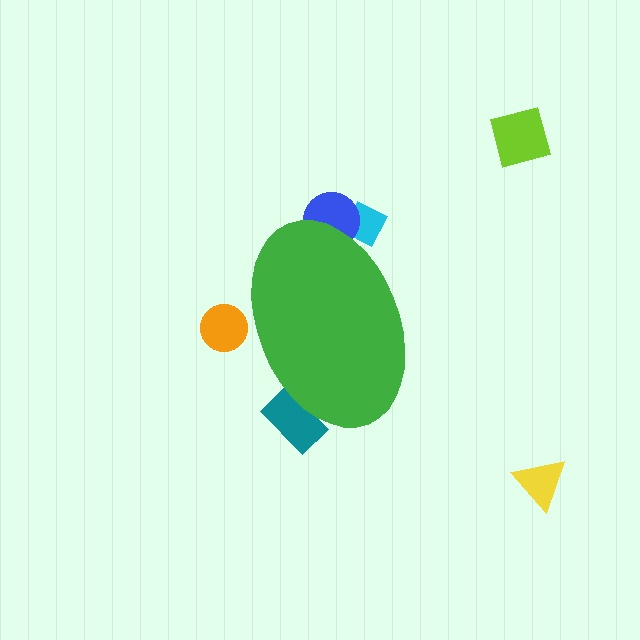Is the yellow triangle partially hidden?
No, the yellow triangle is fully visible.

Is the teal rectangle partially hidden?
Yes, the teal rectangle is partially hidden behind the green ellipse.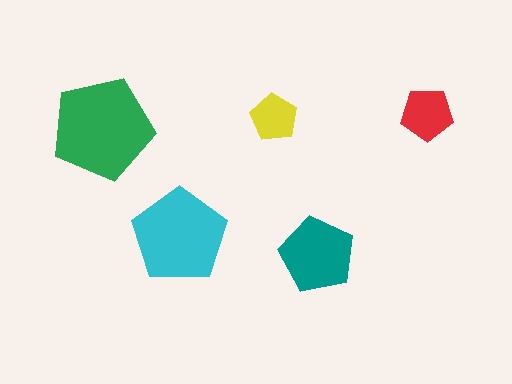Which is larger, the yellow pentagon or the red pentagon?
The red one.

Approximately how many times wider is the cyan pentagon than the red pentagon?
About 2 times wider.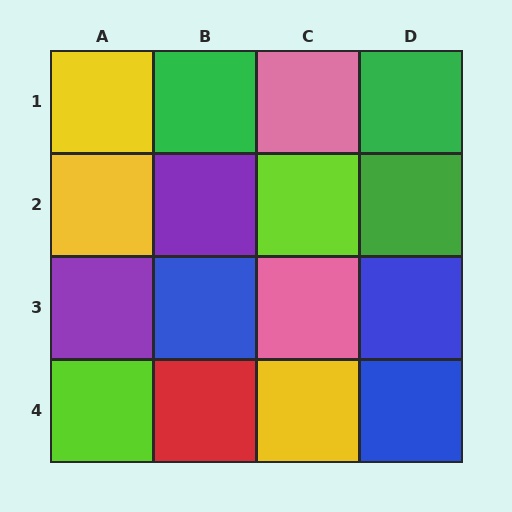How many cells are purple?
2 cells are purple.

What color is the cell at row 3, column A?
Purple.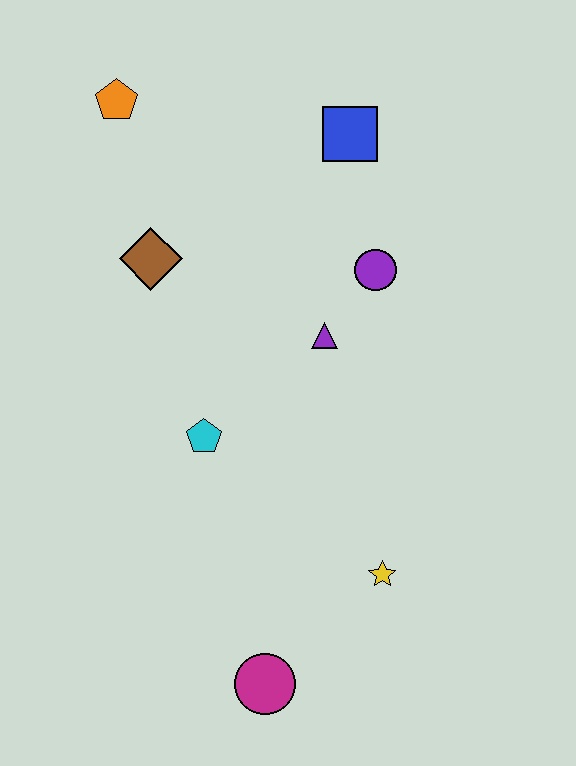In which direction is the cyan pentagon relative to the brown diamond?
The cyan pentagon is below the brown diamond.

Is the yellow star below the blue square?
Yes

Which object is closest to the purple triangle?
The purple circle is closest to the purple triangle.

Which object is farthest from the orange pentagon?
The magenta circle is farthest from the orange pentagon.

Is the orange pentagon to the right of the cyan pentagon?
No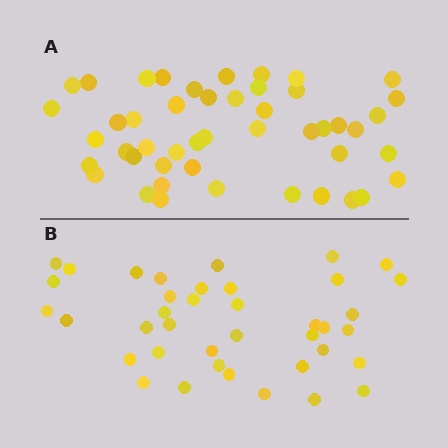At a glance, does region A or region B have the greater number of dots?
Region A (the top region) has more dots.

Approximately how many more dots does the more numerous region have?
Region A has roughly 8 or so more dots than region B.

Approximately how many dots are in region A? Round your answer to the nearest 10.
About 50 dots. (The exact count is 47, which rounds to 50.)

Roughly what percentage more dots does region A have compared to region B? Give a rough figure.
About 20% more.